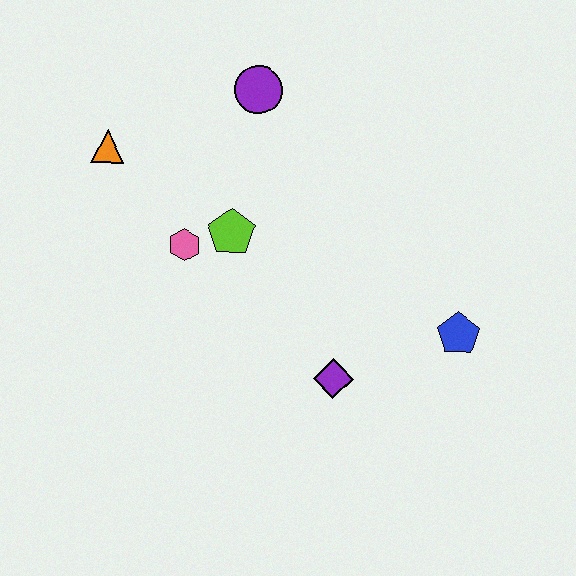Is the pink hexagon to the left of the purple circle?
Yes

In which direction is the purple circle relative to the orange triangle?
The purple circle is to the right of the orange triangle.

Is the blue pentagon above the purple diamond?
Yes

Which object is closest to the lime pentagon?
The pink hexagon is closest to the lime pentagon.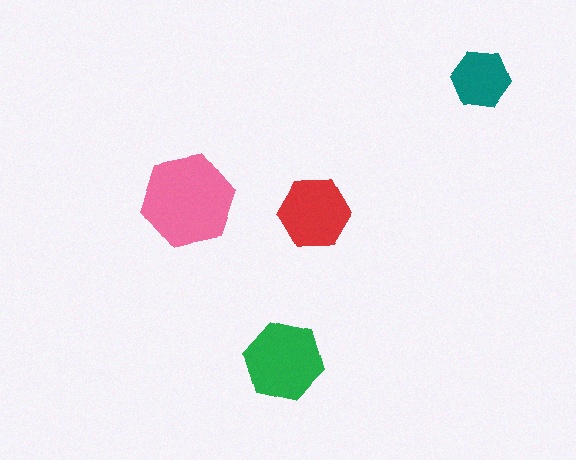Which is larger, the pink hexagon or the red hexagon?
The pink one.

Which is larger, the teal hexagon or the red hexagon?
The red one.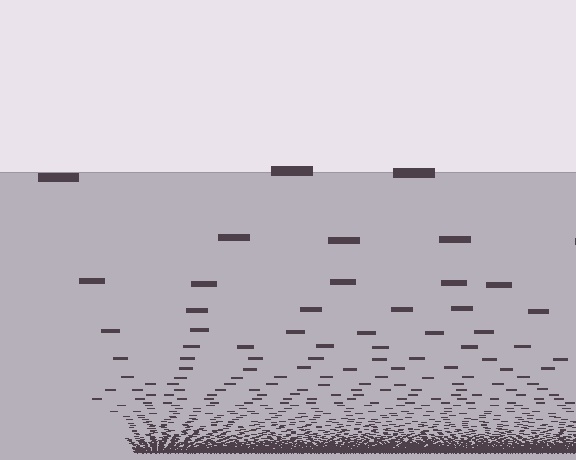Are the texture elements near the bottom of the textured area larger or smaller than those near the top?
Smaller. The gradient is inverted — elements near the bottom are smaller and denser.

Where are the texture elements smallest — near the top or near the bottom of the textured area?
Near the bottom.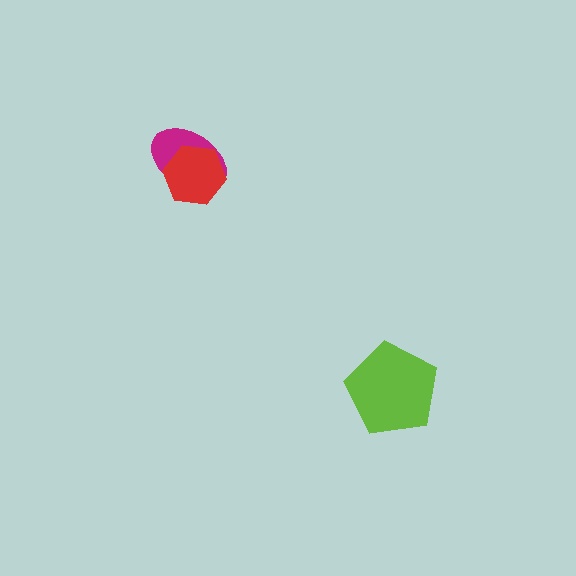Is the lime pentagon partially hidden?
No, no other shape covers it.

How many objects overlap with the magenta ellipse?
1 object overlaps with the magenta ellipse.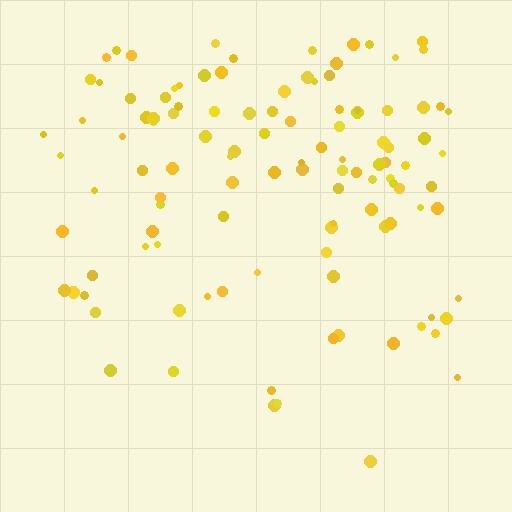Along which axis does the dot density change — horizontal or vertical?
Vertical.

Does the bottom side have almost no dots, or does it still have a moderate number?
Still a moderate number, just noticeably fewer than the top.